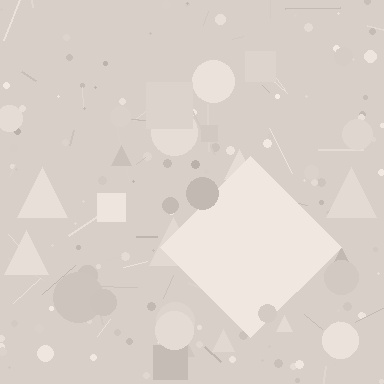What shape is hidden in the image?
A diamond is hidden in the image.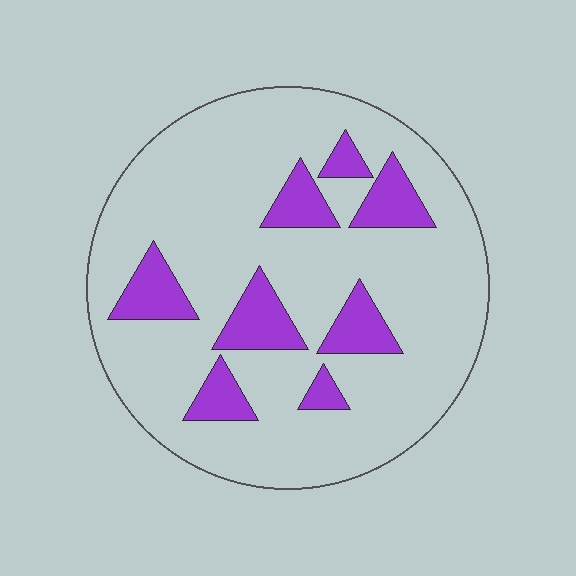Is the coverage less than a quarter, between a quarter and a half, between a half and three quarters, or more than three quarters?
Less than a quarter.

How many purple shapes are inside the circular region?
8.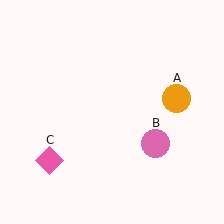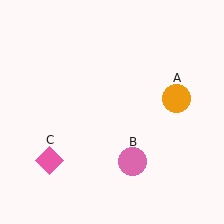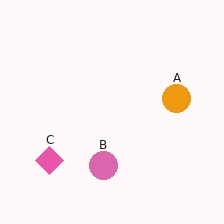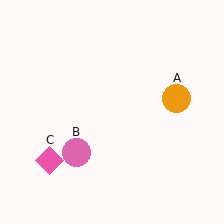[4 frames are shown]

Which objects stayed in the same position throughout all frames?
Orange circle (object A) and pink diamond (object C) remained stationary.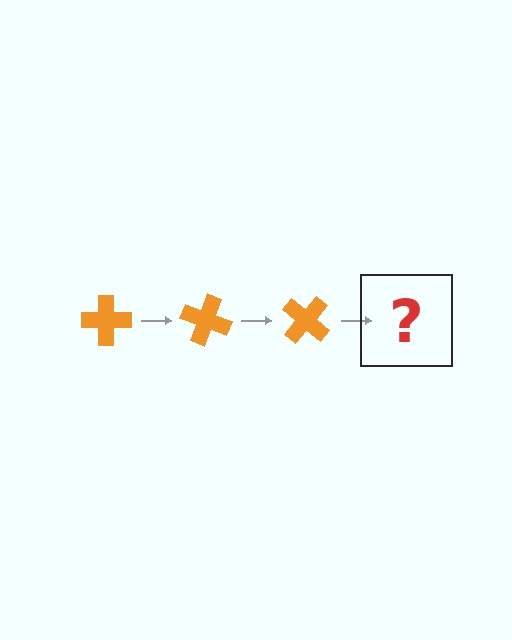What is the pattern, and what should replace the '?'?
The pattern is that the cross rotates 20 degrees each step. The '?' should be an orange cross rotated 60 degrees.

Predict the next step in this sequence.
The next step is an orange cross rotated 60 degrees.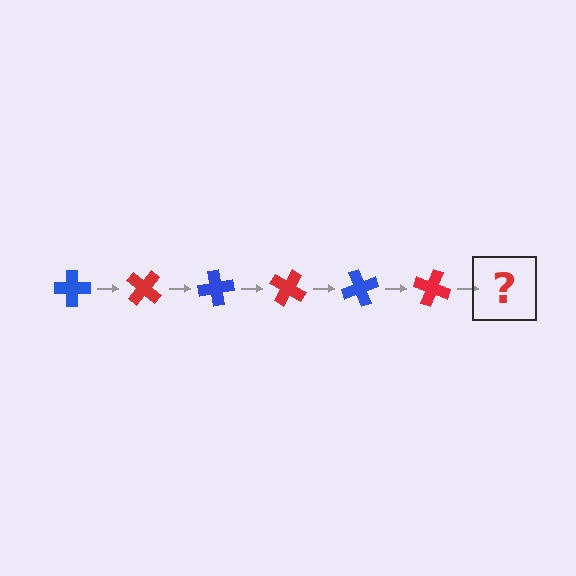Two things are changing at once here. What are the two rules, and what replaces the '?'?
The two rules are that it rotates 40 degrees each step and the color cycles through blue and red. The '?' should be a blue cross, rotated 240 degrees from the start.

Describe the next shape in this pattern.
It should be a blue cross, rotated 240 degrees from the start.